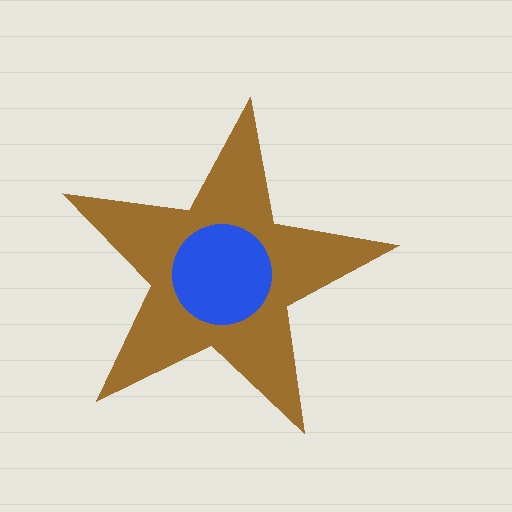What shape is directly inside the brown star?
The blue circle.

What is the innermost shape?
The blue circle.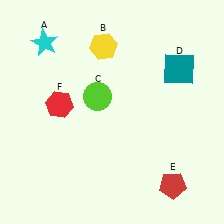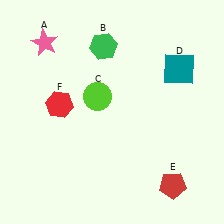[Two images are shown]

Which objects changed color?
A changed from cyan to pink. B changed from yellow to green.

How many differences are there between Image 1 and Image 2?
There are 2 differences between the two images.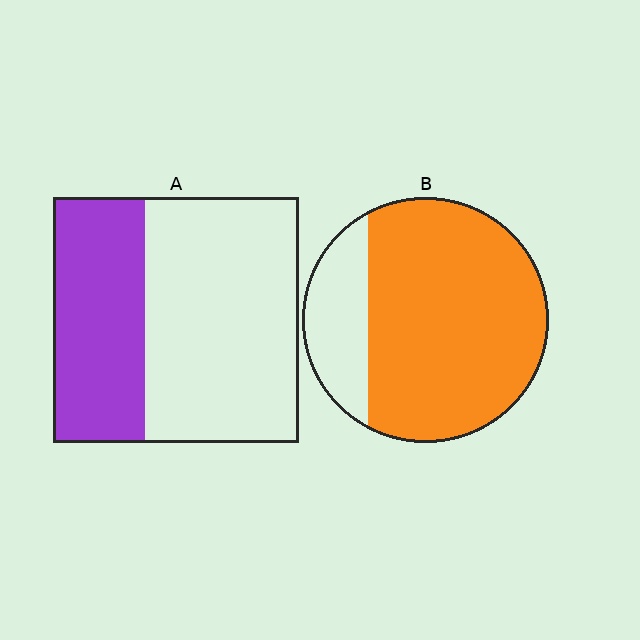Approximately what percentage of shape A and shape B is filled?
A is approximately 35% and B is approximately 80%.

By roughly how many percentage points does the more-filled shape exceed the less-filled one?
By roughly 40 percentage points (B over A).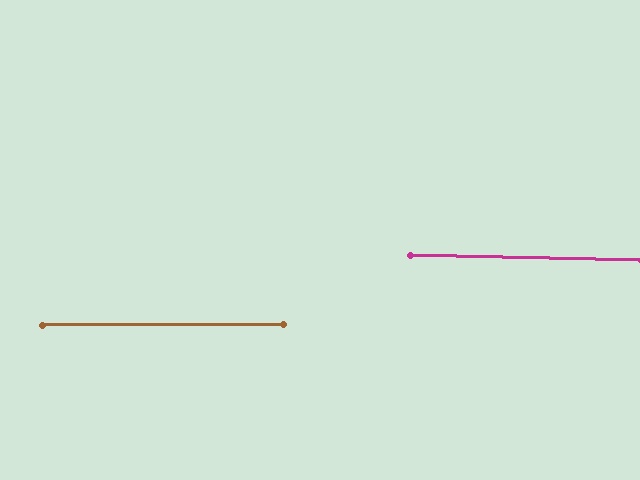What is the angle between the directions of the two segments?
Approximately 1 degree.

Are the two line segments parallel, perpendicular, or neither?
Parallel — their directions differ by only 1.5°.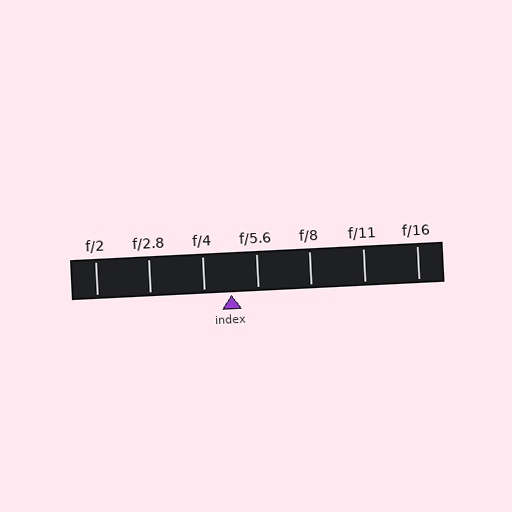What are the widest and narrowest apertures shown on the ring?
The widest aperture shown is f/2 and the narrowest is f/16.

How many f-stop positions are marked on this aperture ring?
There are 7 f-stop positions marked.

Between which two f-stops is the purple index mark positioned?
The index mark is between f/4 and f/5.6.